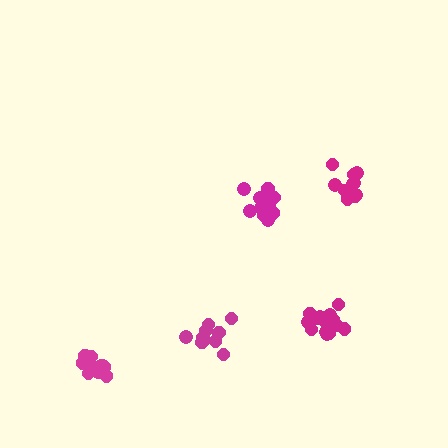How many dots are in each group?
Group 1: 10 dots, Group 2: 16 dots, Group 3: 12 dots, Group 4: 15 dots, Group 5: 12 dots (65 total).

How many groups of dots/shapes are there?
There are 5 groups.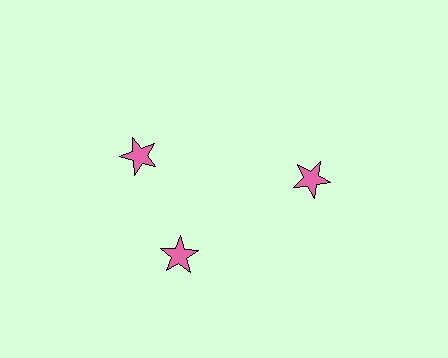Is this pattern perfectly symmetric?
No. The 3 pink stars are arranged in a ring, but one element near the 11 o'clock position is rotated out of alignment along the ring, breaking the 3-fold rotational symmetry.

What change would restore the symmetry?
The symmetry would be restored by rotating it back into even spacing with its neighbors so that all 3 stars sit at equal angles and equal distance from the center.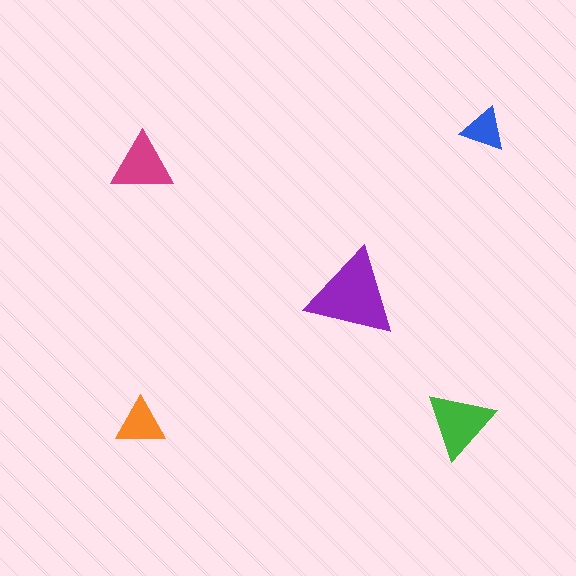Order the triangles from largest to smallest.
the purple one, the green one, the magenta one, the orange one, the blue one.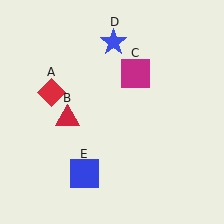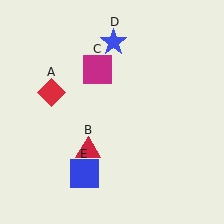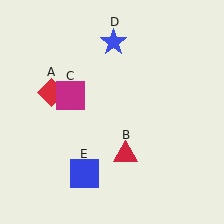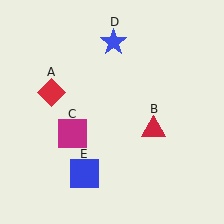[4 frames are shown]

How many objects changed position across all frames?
2 objects changed position: red triangle (object B), magenta square (object C).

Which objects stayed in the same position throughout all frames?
Red diamond (object A) and blue star (object D) and blue square (object E) remained stationary.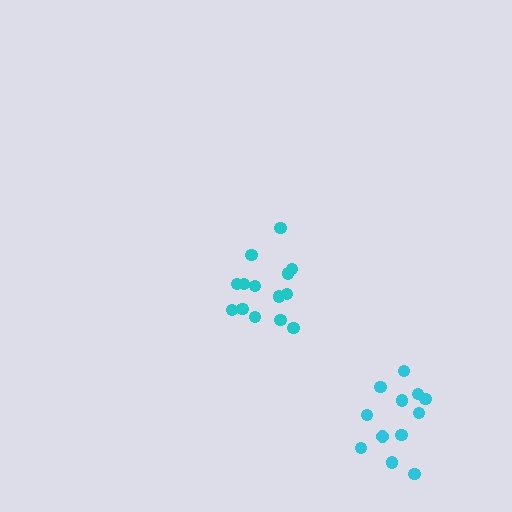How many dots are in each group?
Group 1: 14 dots, Group 2: 12 dots (26 total).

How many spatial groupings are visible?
There are 2 spatial groupings.